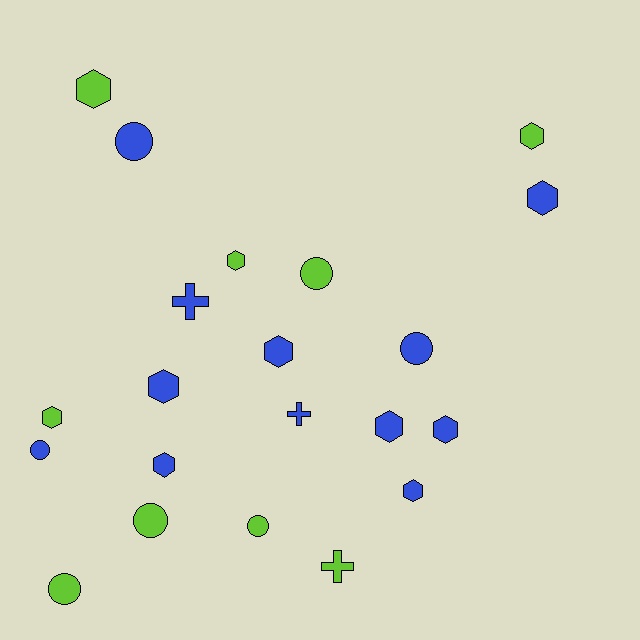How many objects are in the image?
There are 21 objects.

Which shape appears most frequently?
Hexagon, with 11 objects.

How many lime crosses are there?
There is 1 lime cross.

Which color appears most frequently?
Blue, with 12 objects.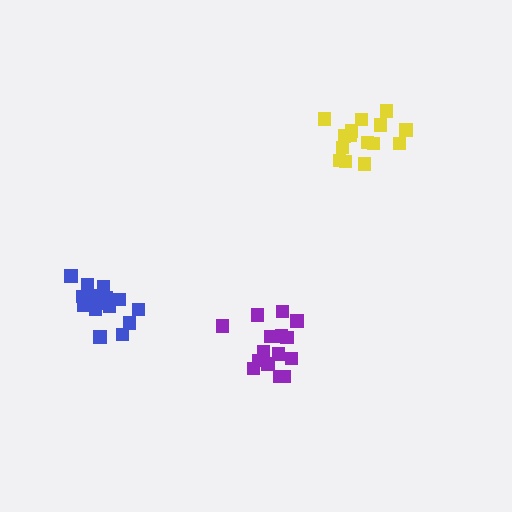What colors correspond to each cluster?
The clusters are colored: purple, blue, yellow.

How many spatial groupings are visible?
There are 3 spatial groupings.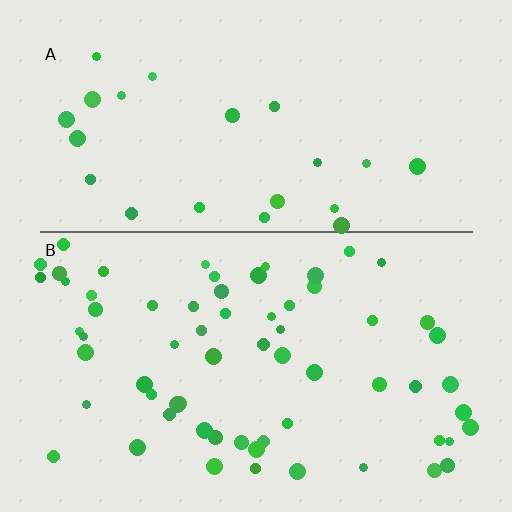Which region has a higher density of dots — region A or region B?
B (the bottom).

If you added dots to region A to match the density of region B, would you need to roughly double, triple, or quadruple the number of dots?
Approximately triple.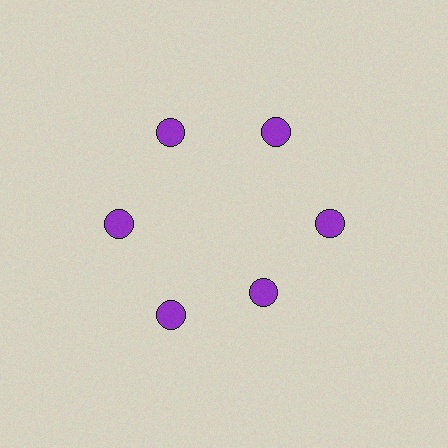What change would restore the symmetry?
The symmetry would be restored by moving it outward, back onto the ring so that all 6 circles sit at equal angles and equal distance from the center.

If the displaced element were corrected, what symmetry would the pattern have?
It would have 6-fold rotational symmetry — the pattern would map onto itself every 60 degrees.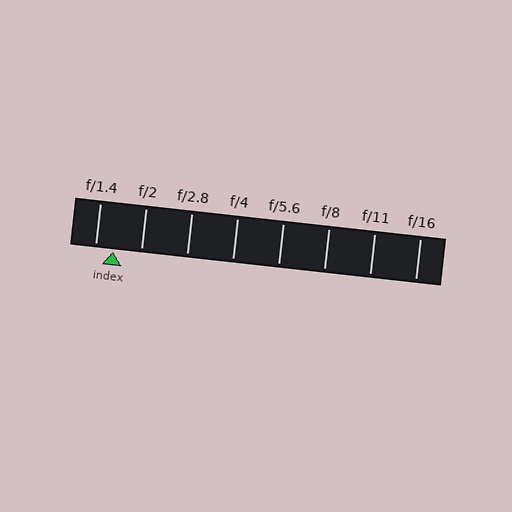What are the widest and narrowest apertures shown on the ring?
The widest aperture shown is f/1.4 and the narrowest is f/16.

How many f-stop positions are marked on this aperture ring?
There are 8 f-stop positions marked.